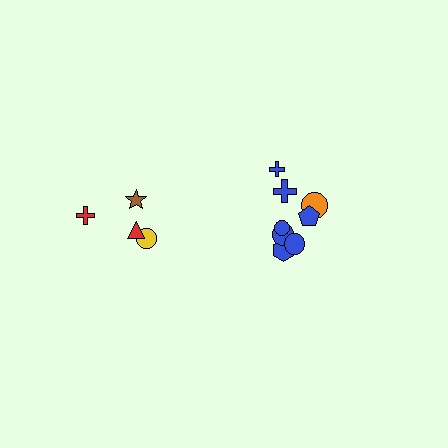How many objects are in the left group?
There are 4 objects.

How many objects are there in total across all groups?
There are 12 objects.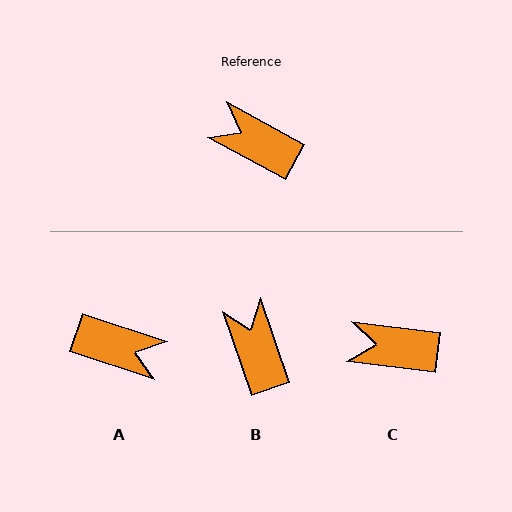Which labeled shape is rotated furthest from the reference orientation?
A, about 170 degrees away.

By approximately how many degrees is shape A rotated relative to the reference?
Approximately 170 degrees clockwise.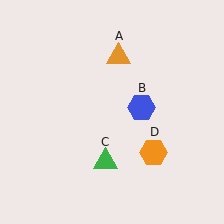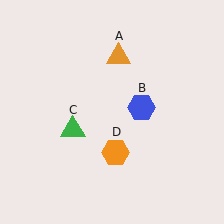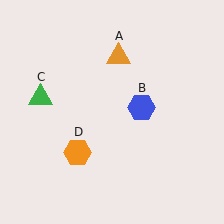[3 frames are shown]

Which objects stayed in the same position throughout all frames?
Orange triangle (object A) and blue hexagon (object B) remained stationary.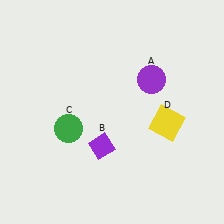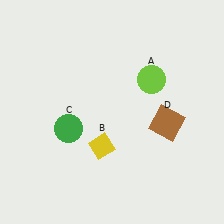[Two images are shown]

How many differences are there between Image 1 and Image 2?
There are 3 differences between the two images.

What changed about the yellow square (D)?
In Image 1, D is yellow. In Image 2, it changed to brown.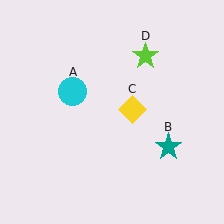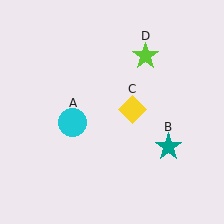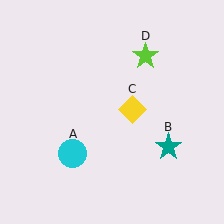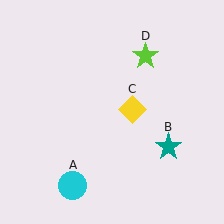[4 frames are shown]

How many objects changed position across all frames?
1 object changed position: cyan circle (object A).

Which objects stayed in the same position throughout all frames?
Teal star (object B) and yellow diamond (object C) and lime star (object D) remained stationary.